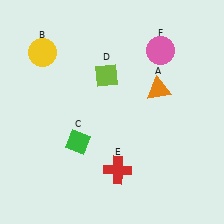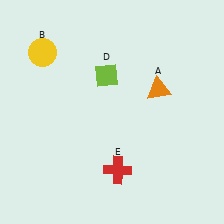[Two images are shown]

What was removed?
The pink circle (F), the green diamond (C) were removed in Image 2.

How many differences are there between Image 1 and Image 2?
There are 2 differences between the two images.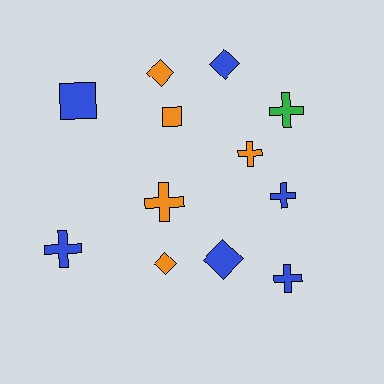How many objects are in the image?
There are 12 objects.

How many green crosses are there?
There is 1 green cross.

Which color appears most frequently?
Blue, with 6 objects.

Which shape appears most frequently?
Cross, with 6 objects.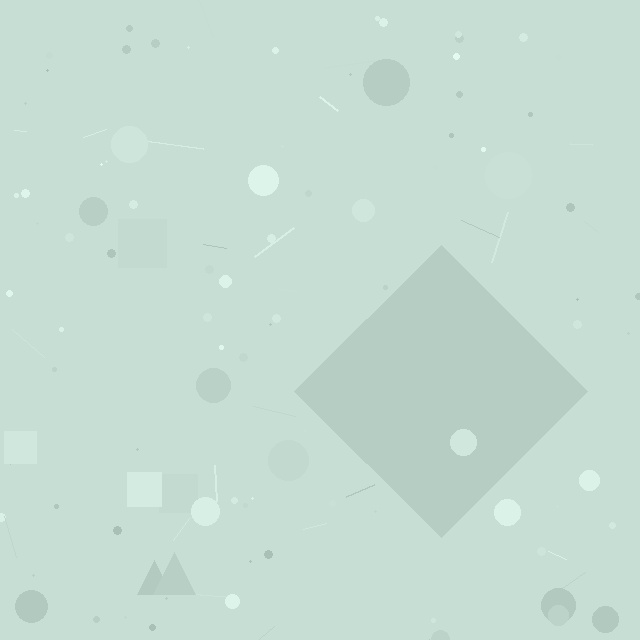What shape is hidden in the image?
A diamond is hidden in the image.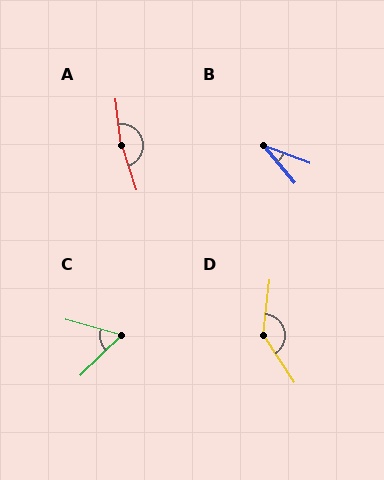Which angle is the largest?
A, at approximately 168 degrees.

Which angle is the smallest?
B, at approximately 29 degrees.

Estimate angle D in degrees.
Approximately 140 degrees.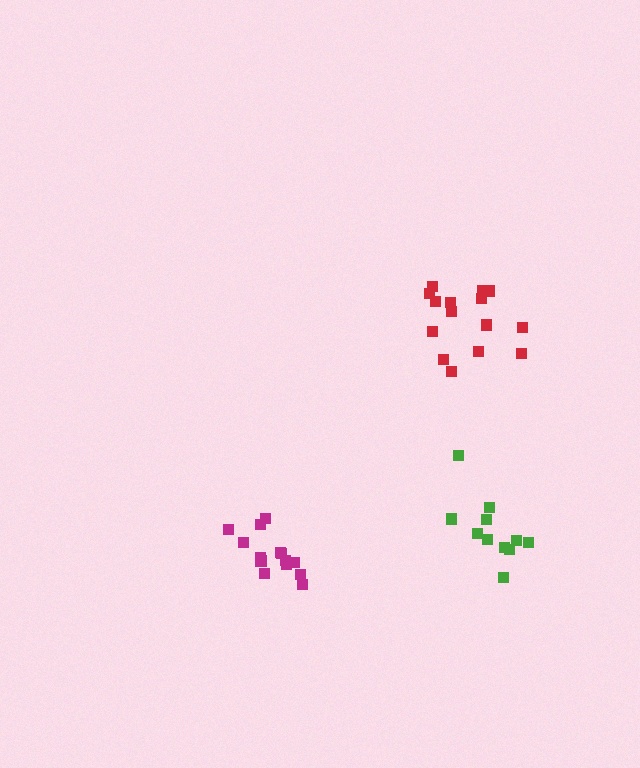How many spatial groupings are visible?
There are 3 spatial groupings.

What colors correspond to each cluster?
The clusters are colored: green, red, magenta.